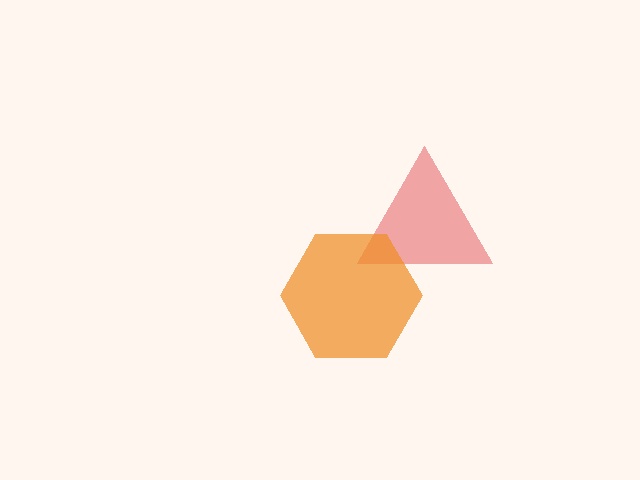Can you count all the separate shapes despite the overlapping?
Yes, there are 2 separate shapes.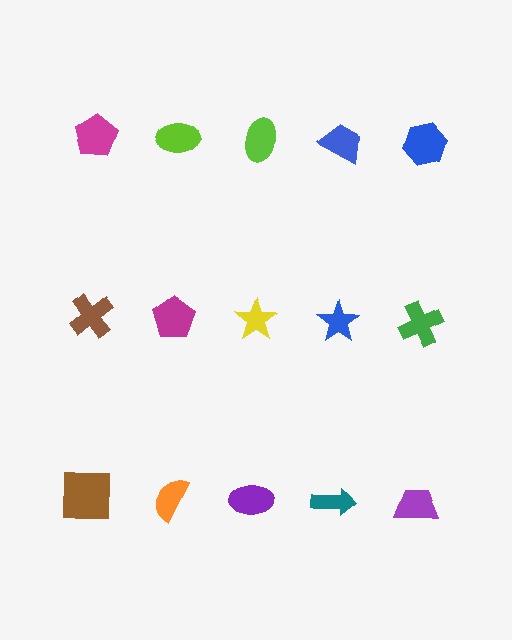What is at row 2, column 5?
A green cross.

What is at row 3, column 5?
A purple trapezoid.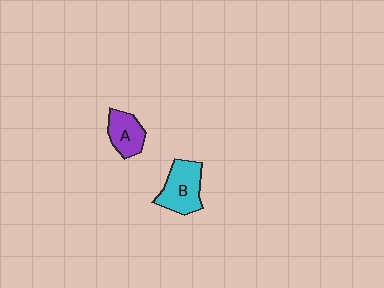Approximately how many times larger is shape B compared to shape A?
Approximately 1.4 times.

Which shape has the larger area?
Shape B (cyan).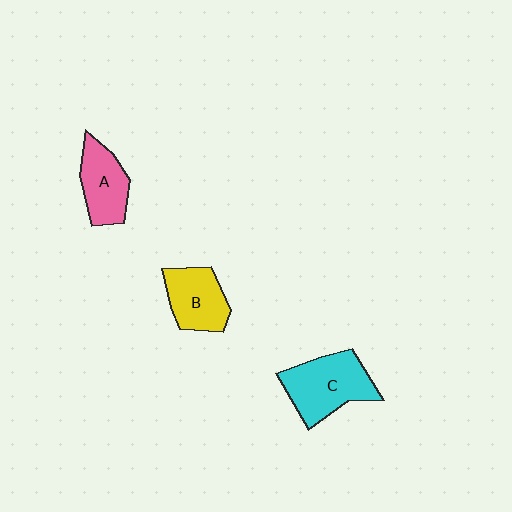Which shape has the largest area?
Shape C (cyan).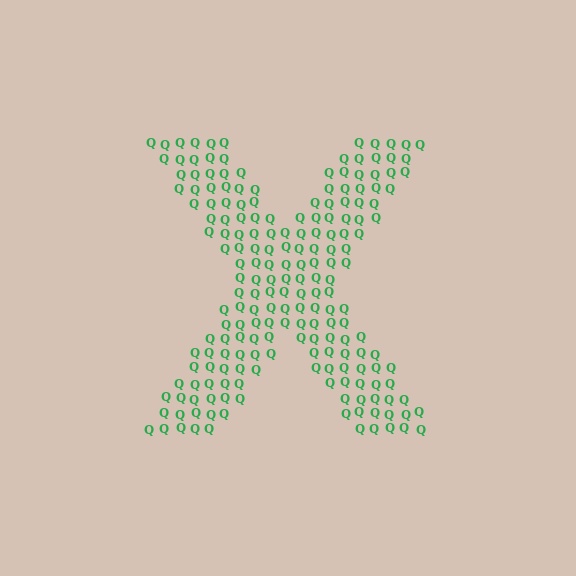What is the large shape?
The large shape is the letter X.